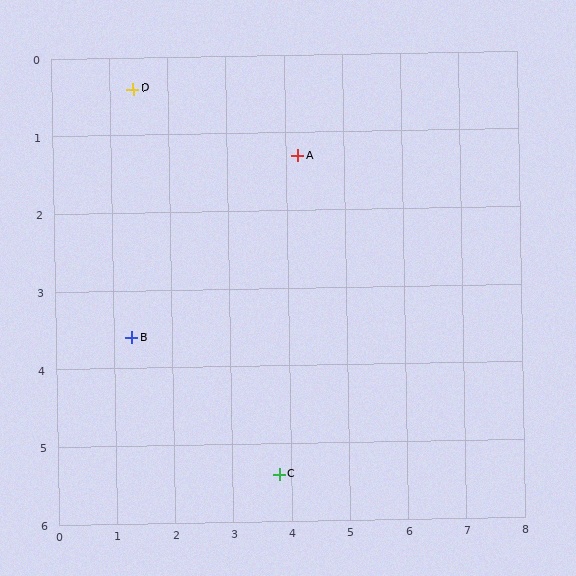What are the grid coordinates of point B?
Point B is at approximately (1.3, 3.6).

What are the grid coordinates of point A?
Point A is at approximately (4.2, 1.3).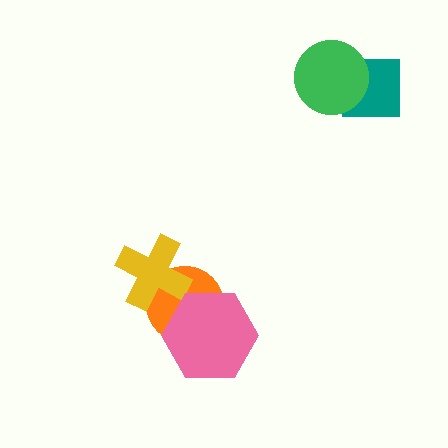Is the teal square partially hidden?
Yes, it is partially covered by another shape.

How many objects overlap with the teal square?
1 object overlaps with the teal square.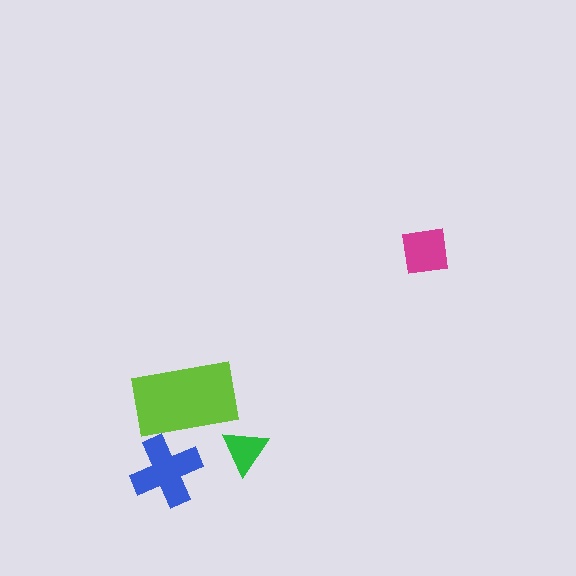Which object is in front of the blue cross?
The lime rectangle is in front of the blue cross.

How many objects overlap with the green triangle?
0 objects overlap with the green triangle.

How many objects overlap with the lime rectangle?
1 object overlaps with the lime rectangle.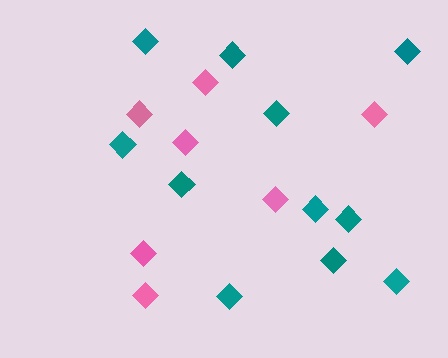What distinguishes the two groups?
There are 2 groups: one group of teal diamonds (11) and one group of pink diamonds (7).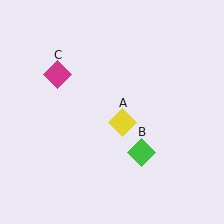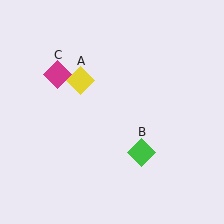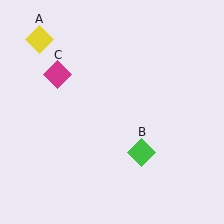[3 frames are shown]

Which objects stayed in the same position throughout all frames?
Green diamond (object B) and magenta diamond (object C) remained stationary.